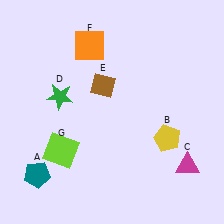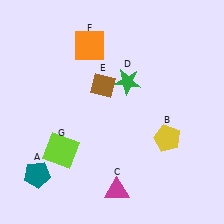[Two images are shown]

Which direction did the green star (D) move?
The green star (D) moved right.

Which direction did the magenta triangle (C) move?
The magenta triangle (C) moved left.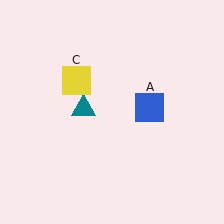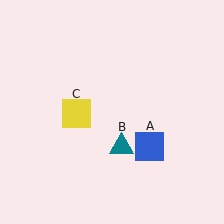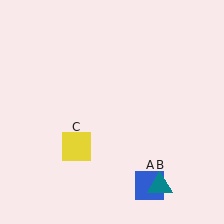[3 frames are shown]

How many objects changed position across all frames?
3 objects changed position: blue square (object A), teal triangle (object B), yellow square (object C).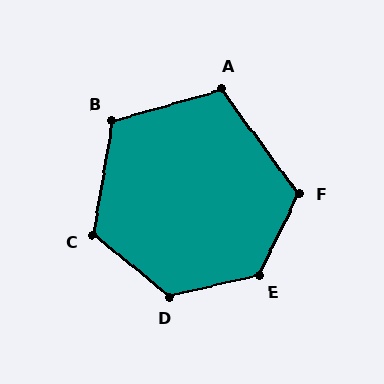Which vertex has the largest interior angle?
E, at approximately 129 degrees.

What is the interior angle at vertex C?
Approximately 120 degrees (obtuse).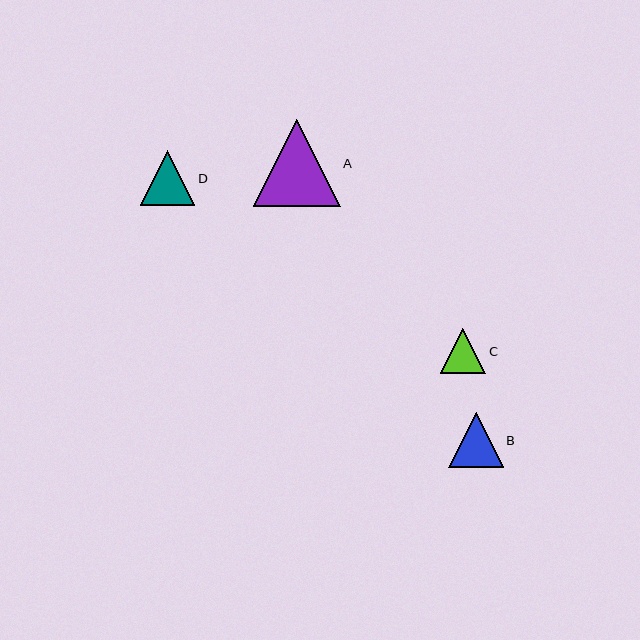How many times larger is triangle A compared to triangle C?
Triangle A is approximately 1.9 times the size of triangle C.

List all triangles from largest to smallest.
From largest to smallest: A, D, B, C.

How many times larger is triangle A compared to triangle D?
Triangle A is approximately 1.6 times the size of triangle D.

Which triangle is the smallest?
Triangle C is the smallest with a size of approximately 46 pixels.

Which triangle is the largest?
Triangle A is the largest with a size of approximately 87 pixels.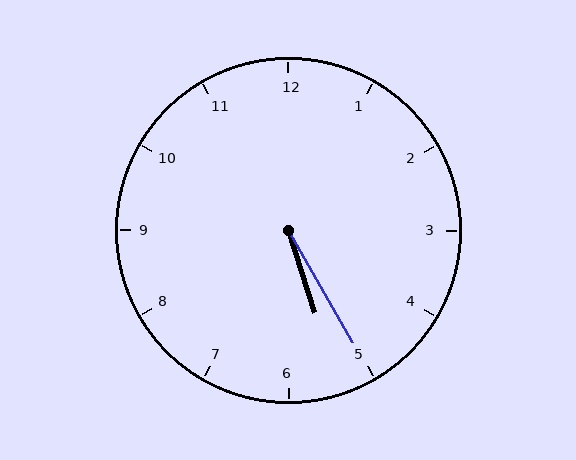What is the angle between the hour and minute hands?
Approximately 12 degrees.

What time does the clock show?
5:25.